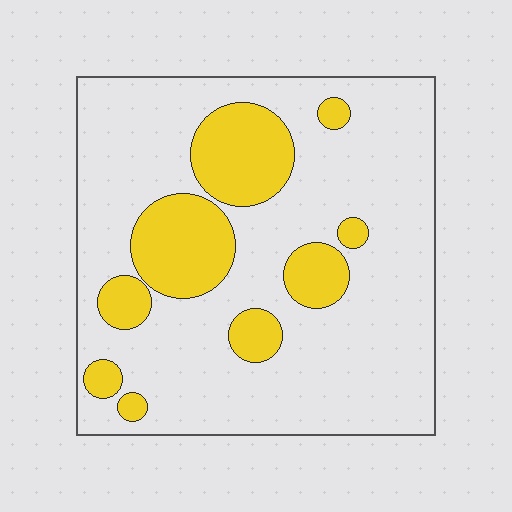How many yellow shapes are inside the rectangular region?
9.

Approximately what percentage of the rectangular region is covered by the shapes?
Approximately 25%.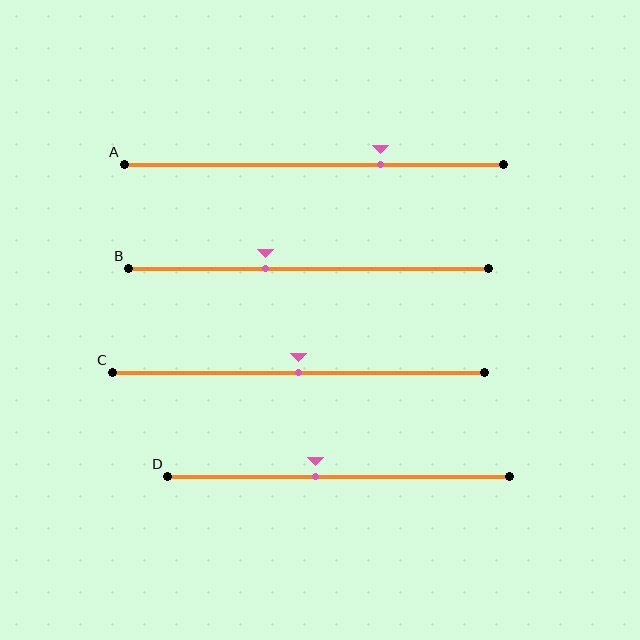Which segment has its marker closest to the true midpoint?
Segment C has its marker closest to the true midpoint.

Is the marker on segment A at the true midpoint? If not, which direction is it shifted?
No, the marker on segment A is shifted to the right by about 18% of the segment length.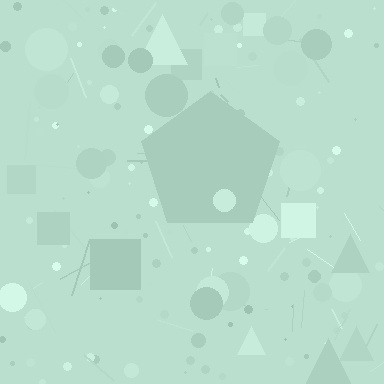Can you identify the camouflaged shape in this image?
The camouflaged shape is a pentagon.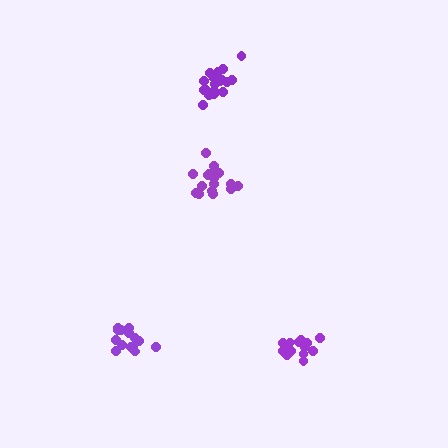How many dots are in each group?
Group 1: 18 dots, Group 2: 14 dots, Group 3: 17 dots, Group 4: 14 dots (63 total).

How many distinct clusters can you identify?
There are 4 distinct clusters.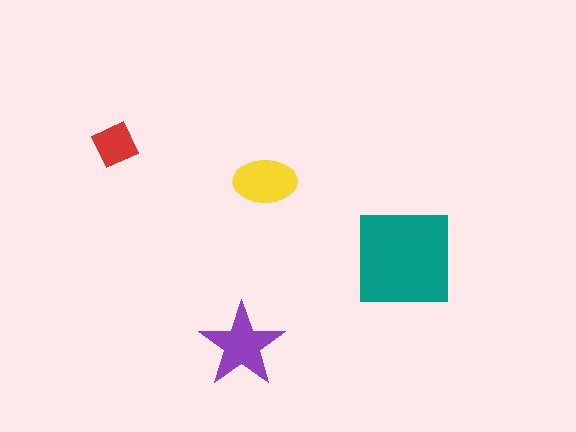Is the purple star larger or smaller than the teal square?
Smaller.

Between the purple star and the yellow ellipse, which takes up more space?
The purple star.